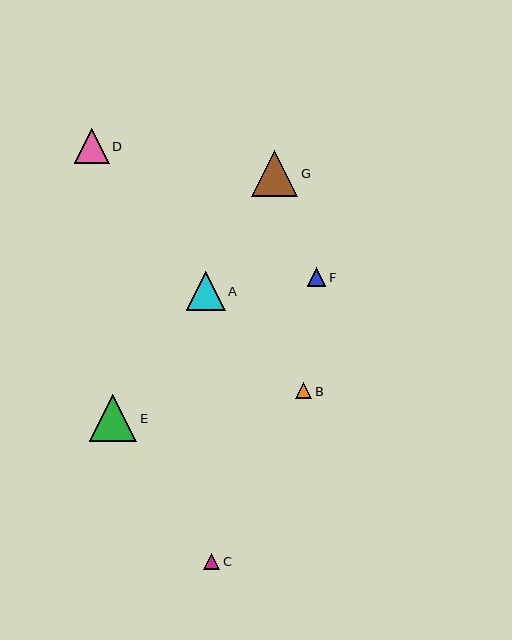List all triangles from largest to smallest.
From largest to smallest: E, G, A, D, F, C, B.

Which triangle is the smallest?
Triangle B is the smallest with a size of approximately 16 pixels.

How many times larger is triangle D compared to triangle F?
Triangle D is approximately 1.9 times the size of triangle F.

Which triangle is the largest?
Triangle E is the largest with a size of approximately 47 pixels.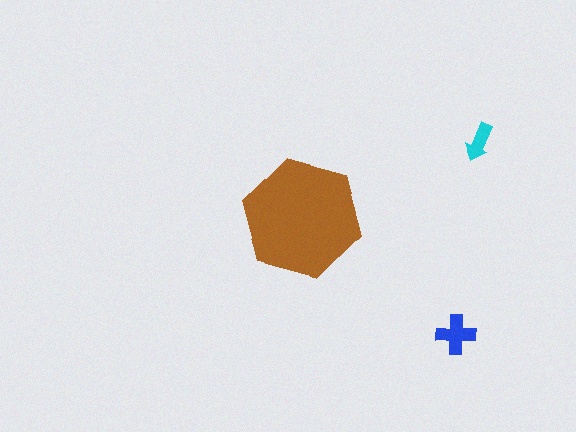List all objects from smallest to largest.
The cyan arrow, the blue cross, the brown hexagon.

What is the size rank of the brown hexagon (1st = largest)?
1st.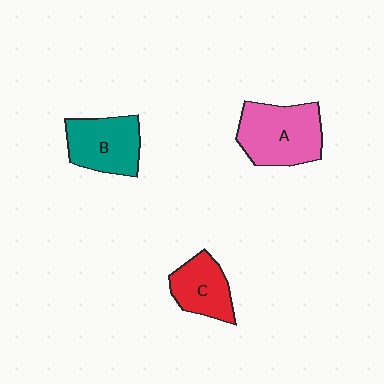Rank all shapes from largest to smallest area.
From largest to smallest: A (pink), B (teal), C (red).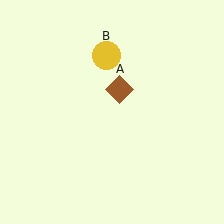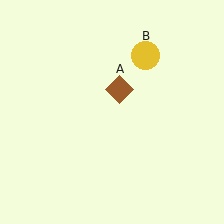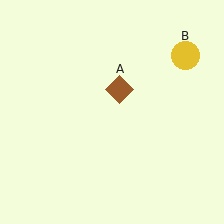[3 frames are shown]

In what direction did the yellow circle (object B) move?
The yellow circle (object B) moved right.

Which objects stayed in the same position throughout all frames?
Brown diamond (object A) remained stationary.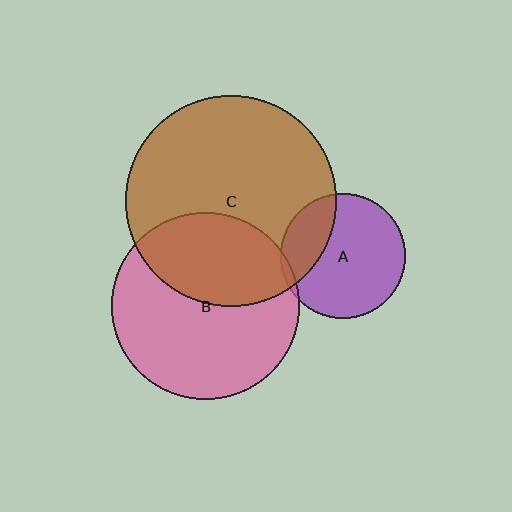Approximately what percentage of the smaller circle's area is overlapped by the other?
Approximately 25%.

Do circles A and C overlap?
Yes.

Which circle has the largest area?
Circle C (brown).